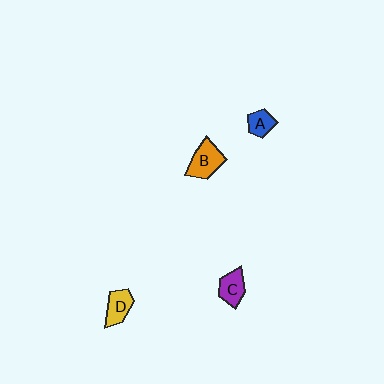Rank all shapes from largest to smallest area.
From largest to smallest: B (orange), C (purple), D (yellow), A (blue).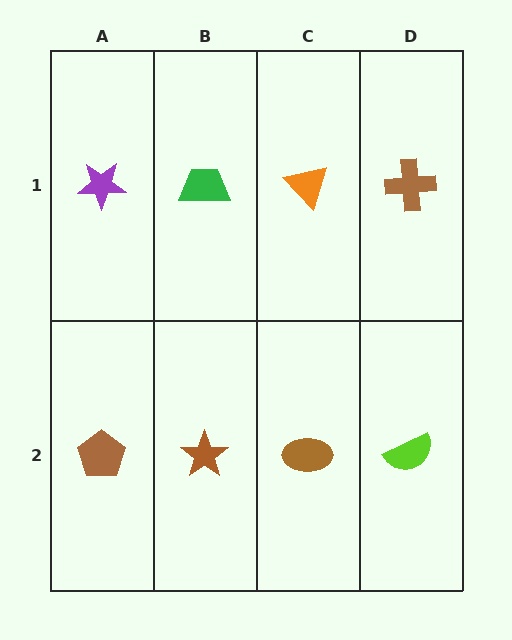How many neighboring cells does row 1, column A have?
2.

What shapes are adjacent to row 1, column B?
A brown star (row 2, column B), a purple star (row 1, column A), an orange triangle (row 1, column C).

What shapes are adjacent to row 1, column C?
A brown ellipse (row 2, column C), a green trapezoid (row 1, column B), a brown cross (row 1, column D).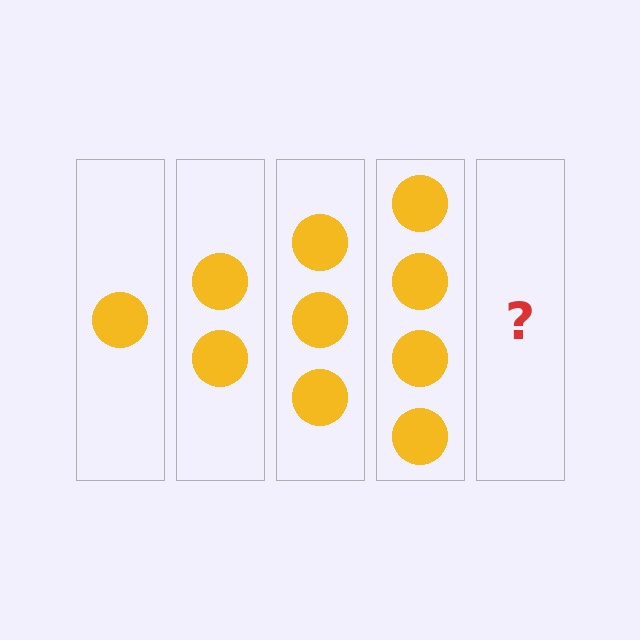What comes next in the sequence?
The next element should be 5 circles.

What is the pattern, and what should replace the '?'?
The pattern is that each step adds one more circle. The '?' should be 5 circles.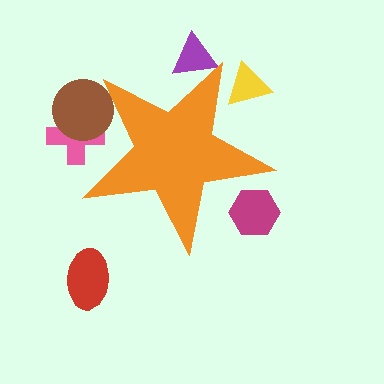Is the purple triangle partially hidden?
Yes, the purple triangle is partially hidden behind the orange star.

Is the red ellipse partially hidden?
No, the red ellipse is fully visible.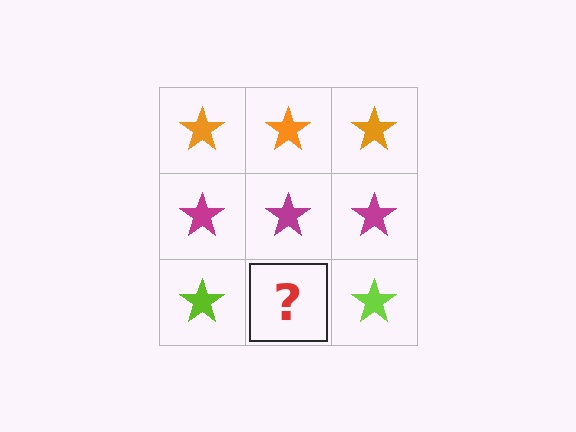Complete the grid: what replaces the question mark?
The question mark should be replaced with a lime star.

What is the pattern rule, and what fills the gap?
The rule is that each row has a consistent color. The gap should be filled with a lime star.